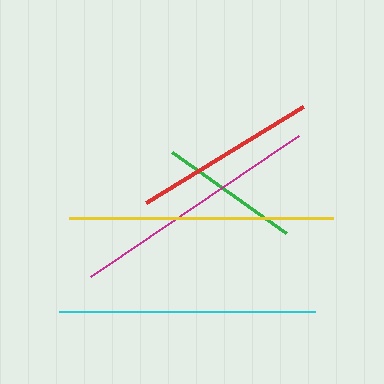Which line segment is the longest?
The yellow line is the longest at approximately 264 pixels.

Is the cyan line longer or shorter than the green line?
The cyan line is longer than the green line.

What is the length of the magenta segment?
The magenta segment is approximately 251 pixels long.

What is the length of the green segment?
The green segment is approximately 140 pixels long.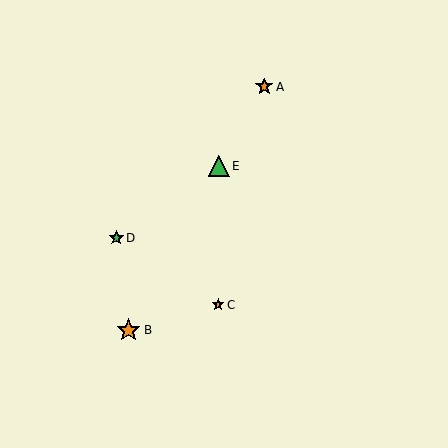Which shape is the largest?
The orange star (labeled B) is the largest.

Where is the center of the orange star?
The center of the orange star is at (129, 330).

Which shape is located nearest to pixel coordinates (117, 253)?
The green star (labeled D) at (116, 238) is nearest to that location.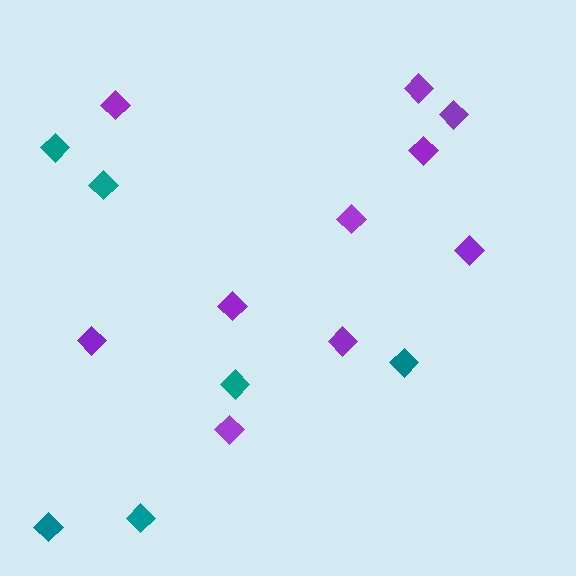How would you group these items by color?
There are 2 groups: one group of teal diamonds (6) and one group of purple diamonds (10).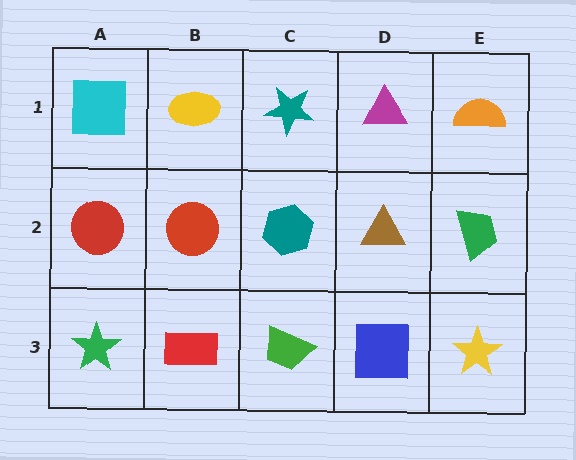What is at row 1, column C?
A teal star.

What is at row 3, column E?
A yellow star.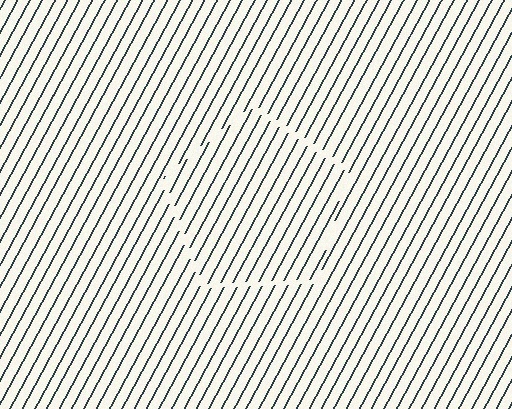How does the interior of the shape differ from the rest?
The interior of the shape contains the same grating, shifted by half a period — the contour is defined by the phase discontinuity where line-ends from the inner and outer gratings abut.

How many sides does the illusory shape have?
5 sides — the line-ends trace a pentagon.